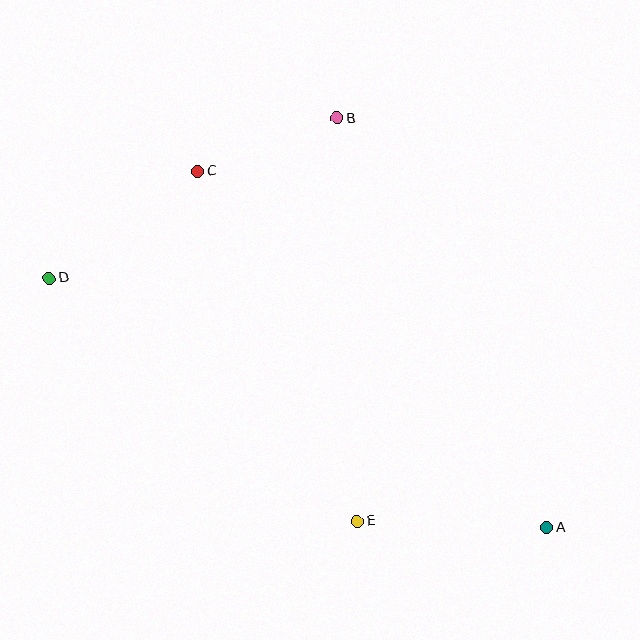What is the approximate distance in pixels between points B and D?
The distance between B and D is approximately 329 pixels.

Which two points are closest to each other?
Points B and C are closest to each other.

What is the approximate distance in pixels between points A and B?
The distance between A and B is approximately 460 pixels.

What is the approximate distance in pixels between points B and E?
The distance between B and E is approximately 404 pixels.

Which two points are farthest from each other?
Points A and D are farthest from each other.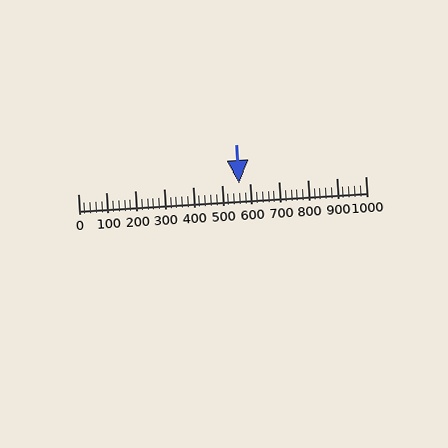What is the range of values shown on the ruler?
The ruler shows values from 0 to 1000.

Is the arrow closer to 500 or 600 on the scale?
The arrow is closer to 600.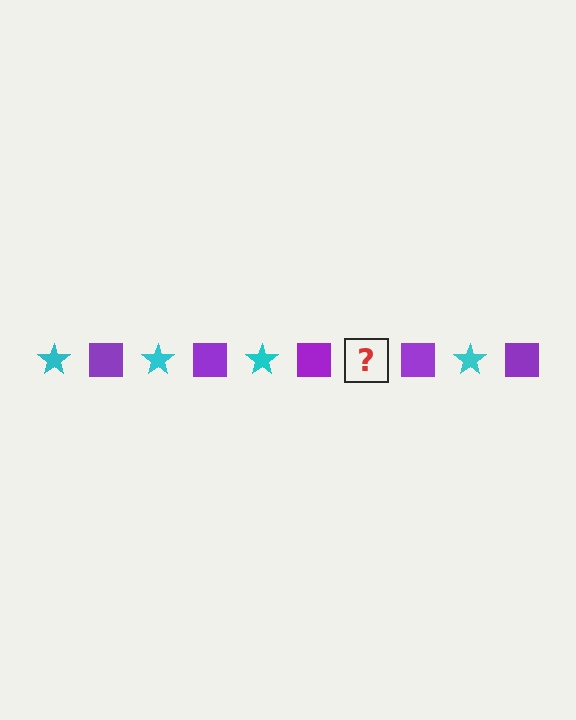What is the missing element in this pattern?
The missing element is a cyan star.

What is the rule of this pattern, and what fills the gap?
The rule is that the pattern alternates between cyan star and purple square. The gap should be filled with a cyan star.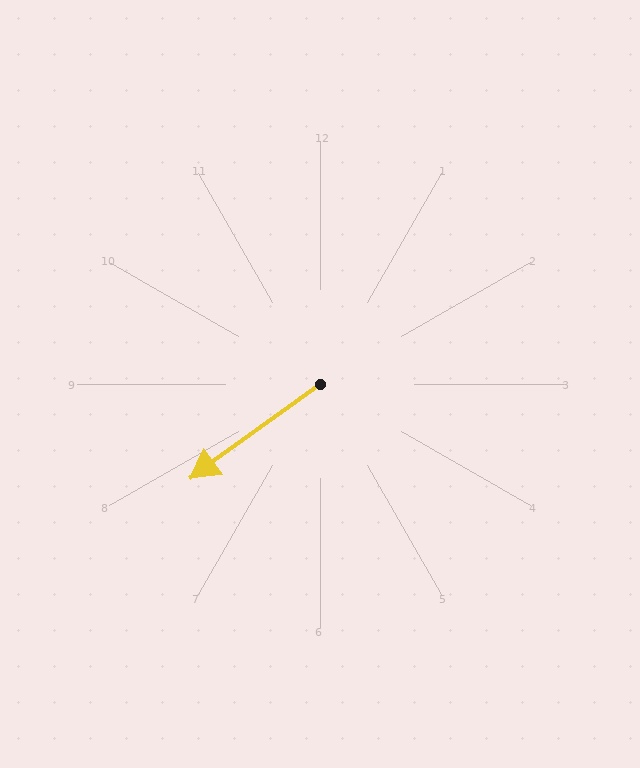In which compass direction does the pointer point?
Southwest.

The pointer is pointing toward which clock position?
Roughly 8 o'clock.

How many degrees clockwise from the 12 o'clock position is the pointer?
Approximately 234 degrees.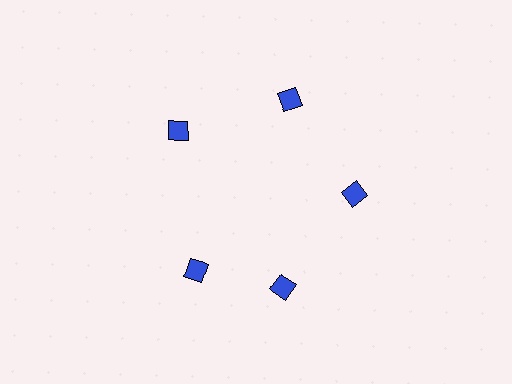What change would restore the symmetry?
The symmetry would be restored by rotating it back into even spacing with its neighbors so that all 5 diamonds sit at equal angles and equal distance from the center.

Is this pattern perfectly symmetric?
No. The 5 blue diamonds are arranged in a ring, but one element near the 8 o'clock position is rotated out of alignment along the ring, breaking the 5-fold rotational symmetry.